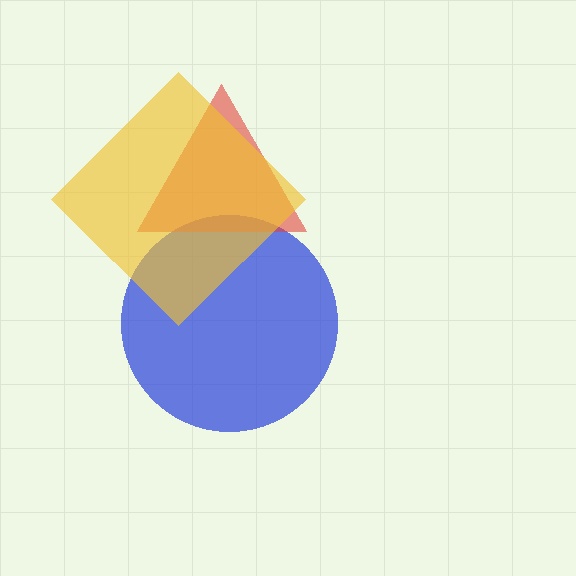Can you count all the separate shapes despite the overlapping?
Yes, there are 3 separate shapes.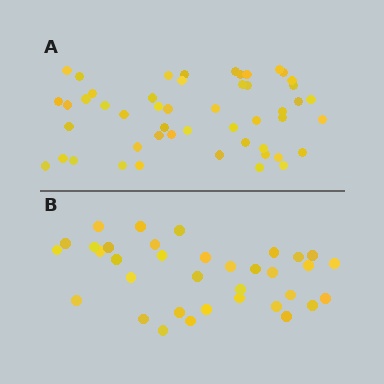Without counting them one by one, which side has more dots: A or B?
Region A (the top region) has more dots.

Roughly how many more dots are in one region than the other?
Region A has approximately 15 more dots than region B.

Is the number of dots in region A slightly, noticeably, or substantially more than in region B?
Region A has noticeably more, but not dramatically so. The ratio is roughly 1.4 to 1.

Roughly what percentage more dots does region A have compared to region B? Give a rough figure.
About 45% more.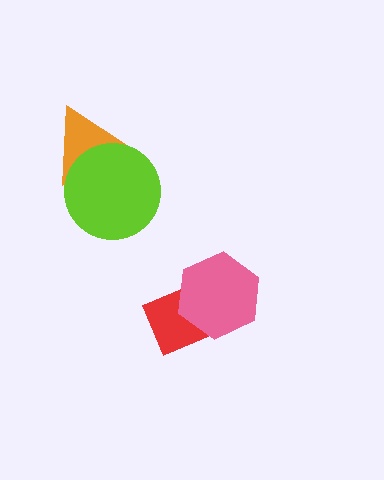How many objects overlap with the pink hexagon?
1 object overlaps with the pink hexagon.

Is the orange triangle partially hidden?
Yes, it is partially covered by another shape.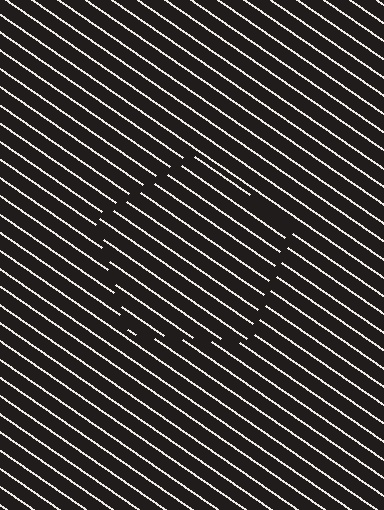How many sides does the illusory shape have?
5 sides — the line-ends trace a pentagon.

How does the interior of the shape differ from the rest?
The interior of the shape contains the same grating, shifted by half a period — the contour is defined by the phase discontinuity where line-ends from the inner and outer gratings abut.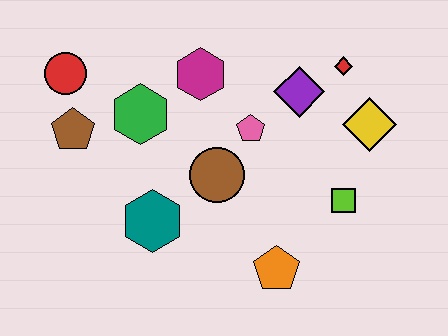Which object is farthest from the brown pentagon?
The yellow diamond is farthest from the brown pentagon.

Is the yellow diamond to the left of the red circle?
No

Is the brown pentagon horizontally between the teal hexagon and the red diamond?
No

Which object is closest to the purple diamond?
The red diamond is closest to the purple diamond.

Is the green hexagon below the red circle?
Yes